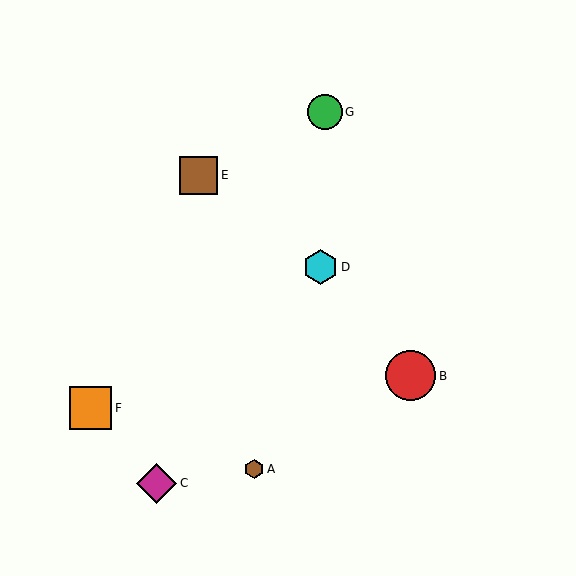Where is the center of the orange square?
The center of the orange square is at (90, 408).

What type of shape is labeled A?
Shape A is a brown hexagon.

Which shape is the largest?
The red circle (labeled B) is the largest.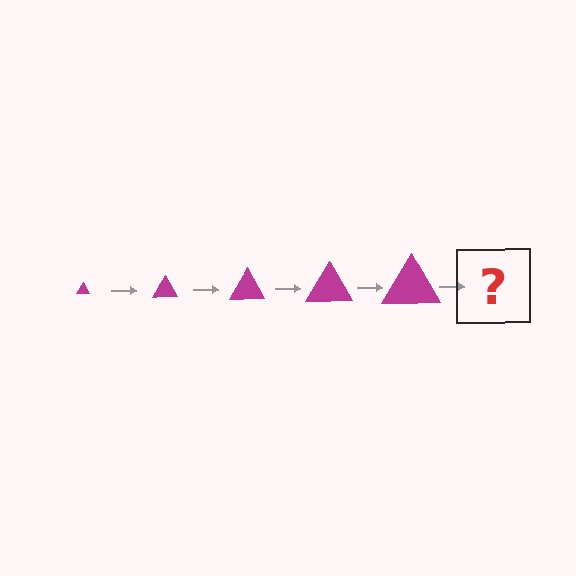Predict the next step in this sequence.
The next step is a magenta triangle, larger than the previous one.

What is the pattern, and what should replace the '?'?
The pattern is that the triangle gets progressively larger each step. The '?' should be a magenta triangle, larger than the previous one.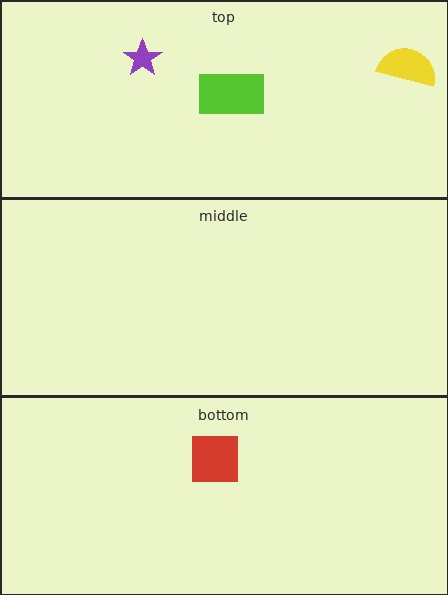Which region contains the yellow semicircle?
The top region.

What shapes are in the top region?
The yellow semicircle, the lime rectangle, the purple star.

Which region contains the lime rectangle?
The top region.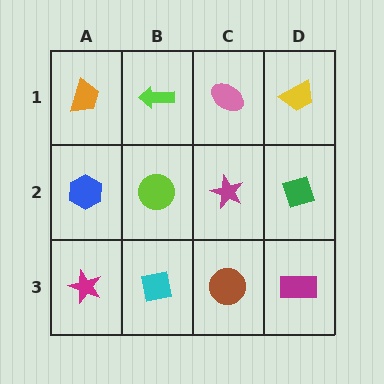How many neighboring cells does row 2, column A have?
3.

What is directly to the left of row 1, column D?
A pink ellipse.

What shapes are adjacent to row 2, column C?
A pink ellipse (row 1, column C), a brown circle (row 3, column C), a lime circle (row 2, column B), a green diamond (row 2, column D).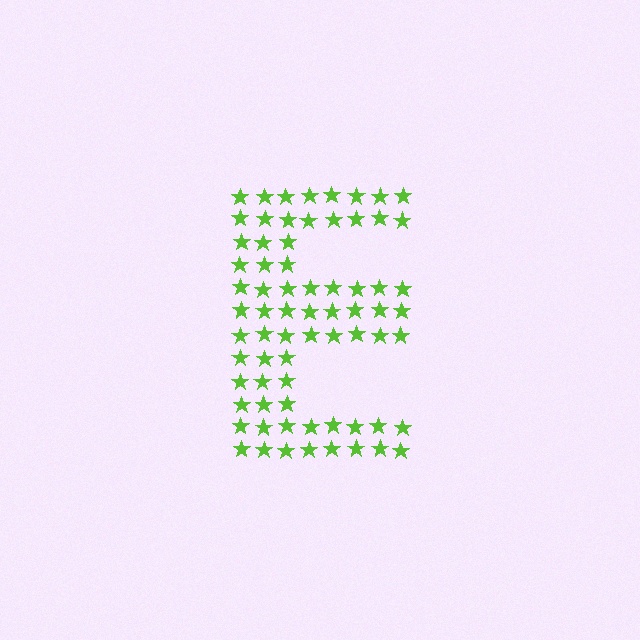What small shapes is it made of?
It is made of small stars.